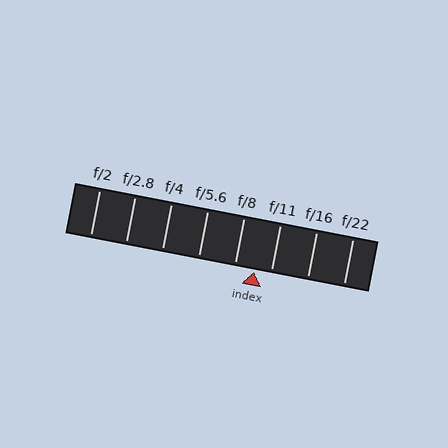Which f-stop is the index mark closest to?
The index mark is closest to f/11.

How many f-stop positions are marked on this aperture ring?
There are 8 f-stop positions marked.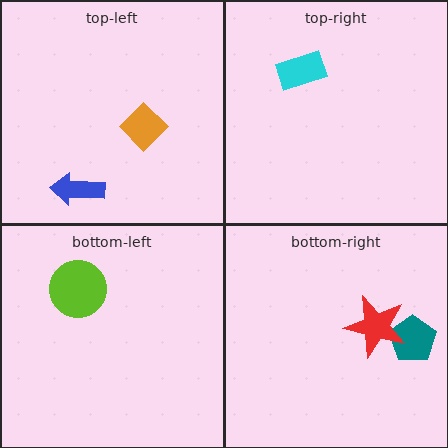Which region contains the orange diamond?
The top-left region.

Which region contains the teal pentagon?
The bottom-right region.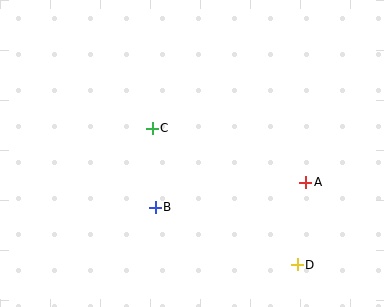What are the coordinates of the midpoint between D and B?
The midpoint between D and B is at (226, 236).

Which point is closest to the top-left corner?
Point C is closest to the top-left corner.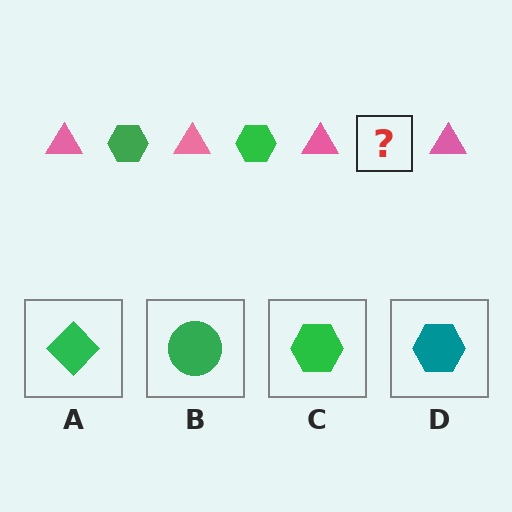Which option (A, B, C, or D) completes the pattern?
C.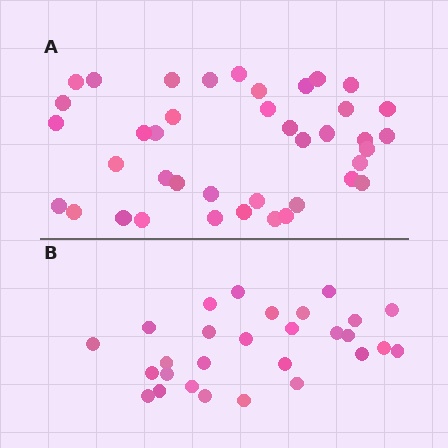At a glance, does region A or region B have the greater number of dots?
Region A (the top region) has more dots.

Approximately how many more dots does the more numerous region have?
Region A has roughly 12 or so more dots than region B.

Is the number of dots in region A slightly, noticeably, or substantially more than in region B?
Region A has noticeably more, but not dramatically so. The ratio is roughly 1.4 to 1.